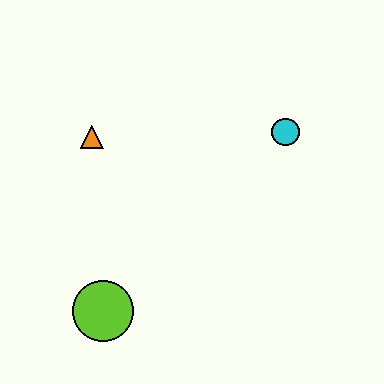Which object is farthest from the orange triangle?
The cyan circle is farthest from the orange triangle.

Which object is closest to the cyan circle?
The orange triangle is closest to the cyan circle.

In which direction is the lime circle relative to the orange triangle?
The lime circle is below the orange triangle.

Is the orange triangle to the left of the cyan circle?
Yes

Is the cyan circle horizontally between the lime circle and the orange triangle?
No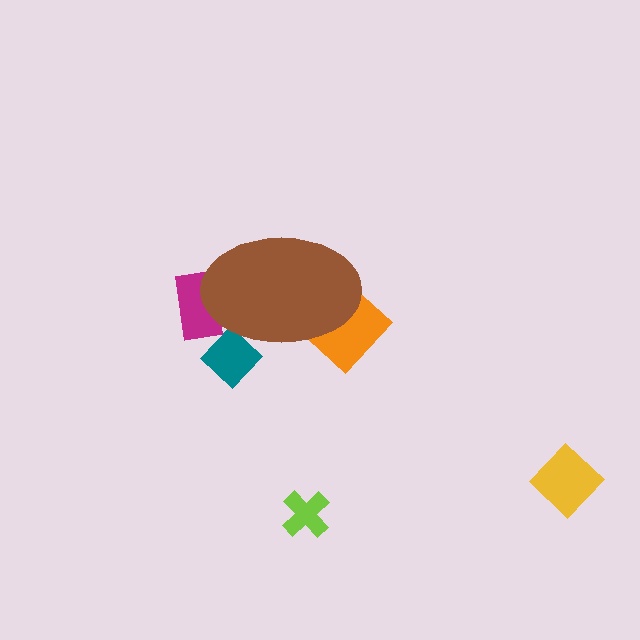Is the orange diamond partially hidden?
Yes, the orange diamond is partially hidden behind the brown ellipse.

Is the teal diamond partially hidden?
Yes, the teal diamond is partially hidden behind the brown ellipse.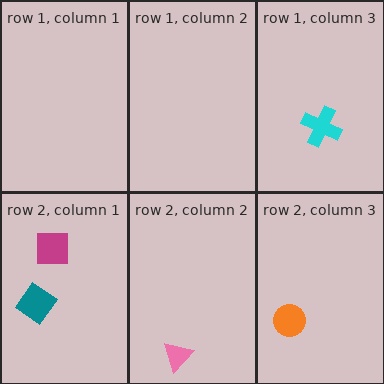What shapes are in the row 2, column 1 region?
The teal diamond, the magenta square.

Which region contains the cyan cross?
The row 1, column 3 region.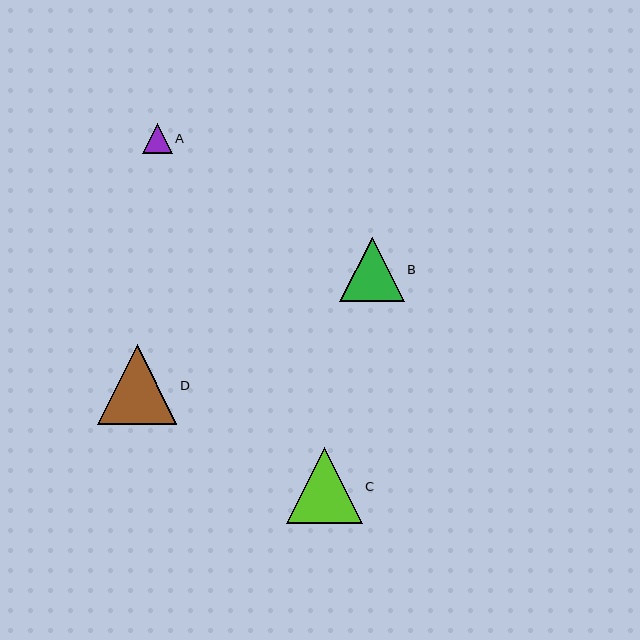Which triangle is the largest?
Triangle D is the largest with a size of approximately 79 pixels.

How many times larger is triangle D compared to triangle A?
Triangle D is approximately 2.7 times the size of triangle A.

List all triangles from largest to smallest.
From largest to smallest: D, C, B, A.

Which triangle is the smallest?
Triangle A is the smallest with a size of approximately 30 pixels.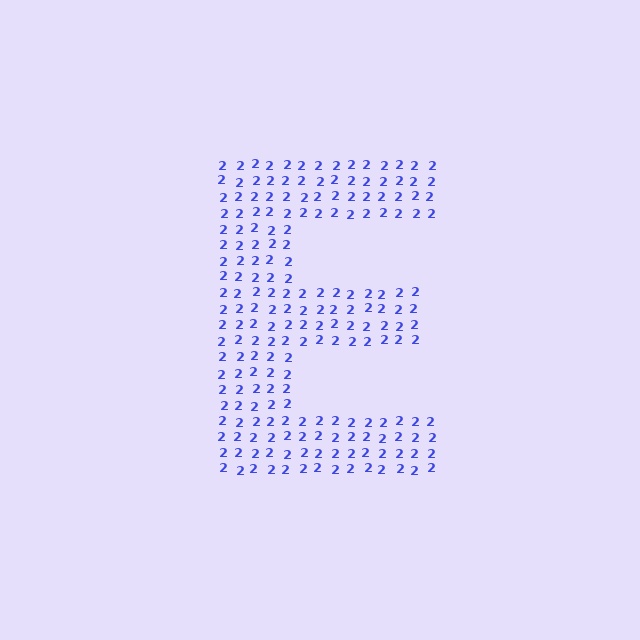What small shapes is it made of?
It is made of small digit 2's.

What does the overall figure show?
The overall figure shows the letter E.